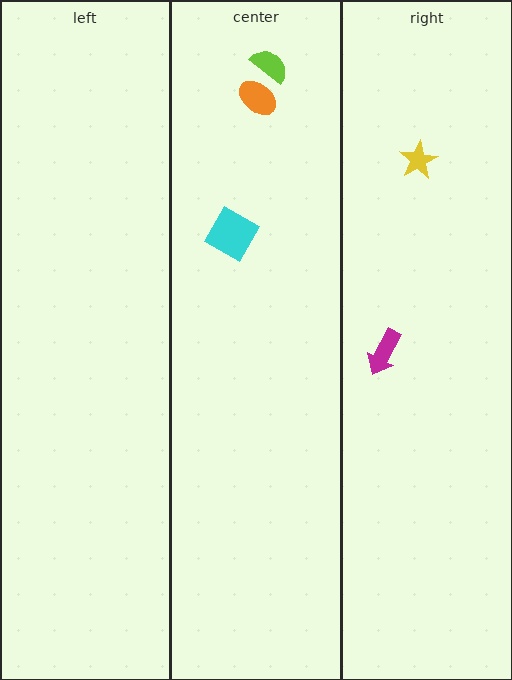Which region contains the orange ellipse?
The center region.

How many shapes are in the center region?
3.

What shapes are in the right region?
The magenta arrow, the yellow star.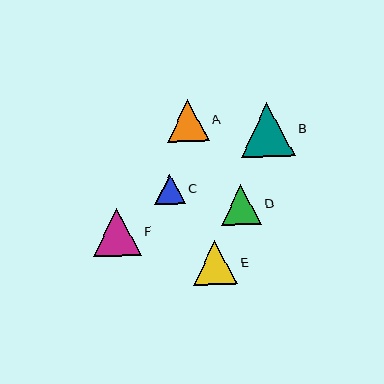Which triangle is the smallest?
Triangle C is the smallest with a size of approximately 31 pixels.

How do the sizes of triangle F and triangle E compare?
Triangle F and triangle E are approximately the same size.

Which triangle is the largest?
Triangle B is the largest with a size of approximately 54 pixels.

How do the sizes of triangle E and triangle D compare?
Triangle E and triangle D are approximately the same size.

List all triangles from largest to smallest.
From largest to smallest: B, F, E, A, D, C.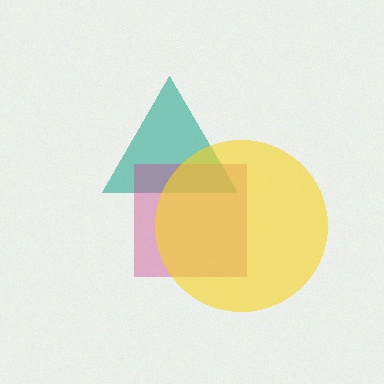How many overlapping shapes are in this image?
There are 3 overlapping shapes in the image.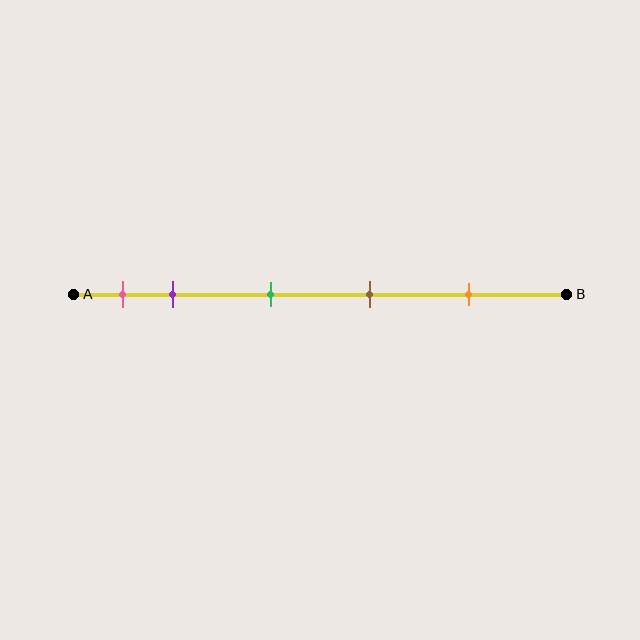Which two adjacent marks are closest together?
The pink and purple marks are the closest adjacent pair.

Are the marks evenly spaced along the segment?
No, the marks are not evenly spaced.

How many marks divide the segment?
There are 5 marks dividing the segment.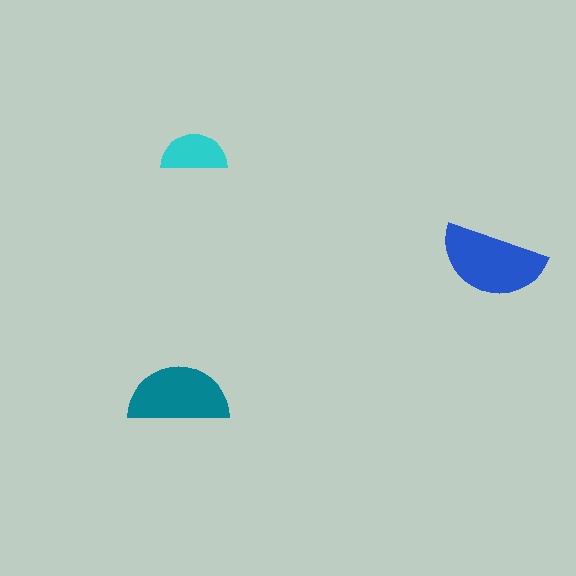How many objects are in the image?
There are 3 objects in the image.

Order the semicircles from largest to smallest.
the blue one, the teal one, the cyan one.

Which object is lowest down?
The teal semicircle is bottommost.